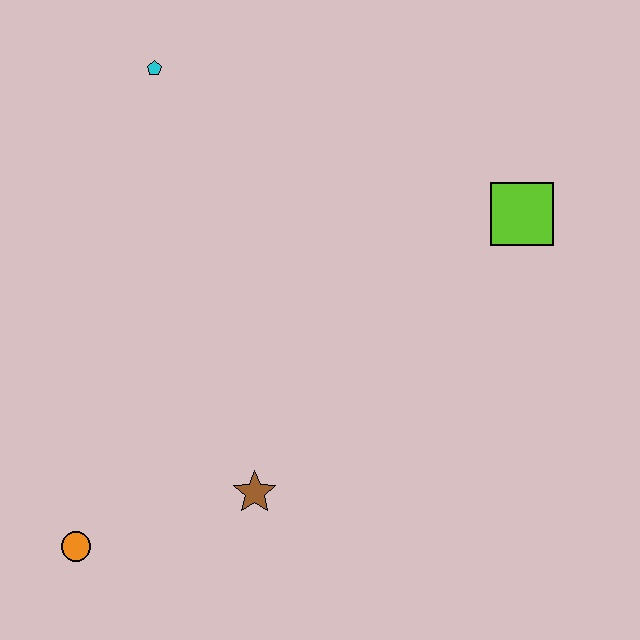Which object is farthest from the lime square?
The orange circle is farthest from the lime square.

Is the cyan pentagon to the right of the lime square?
No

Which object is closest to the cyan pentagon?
The lime square is closest to the cyan pentagon.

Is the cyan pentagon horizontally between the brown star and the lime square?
No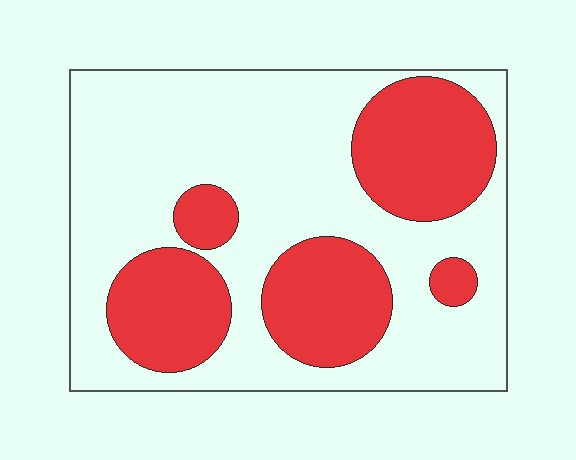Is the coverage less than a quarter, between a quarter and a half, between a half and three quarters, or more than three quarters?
Between a quarter and a half.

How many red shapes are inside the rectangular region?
5.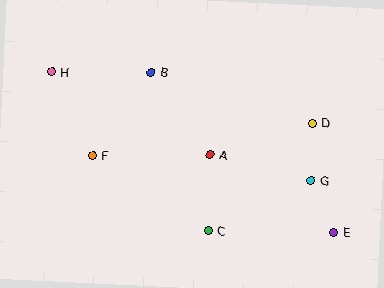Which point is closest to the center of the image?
Point A at (210, 155) is closest to the center.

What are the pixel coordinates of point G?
Point G is at (311, 181).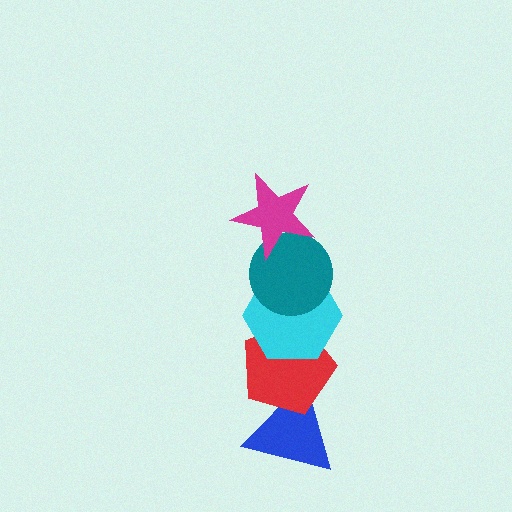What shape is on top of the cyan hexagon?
The teal circle is on top of the cyan hexagon.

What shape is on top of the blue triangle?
The red pentagon is on top of the blue triangle.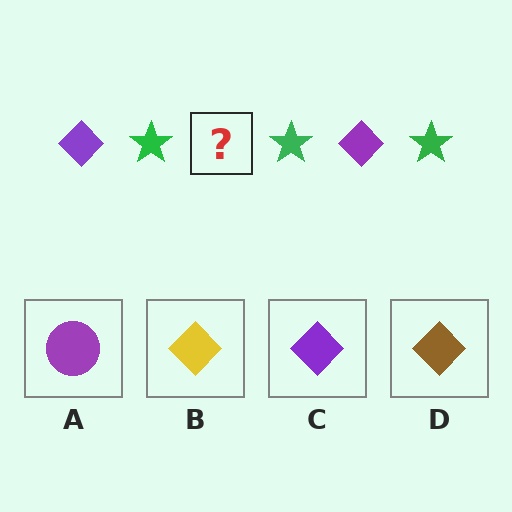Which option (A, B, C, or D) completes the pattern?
C.